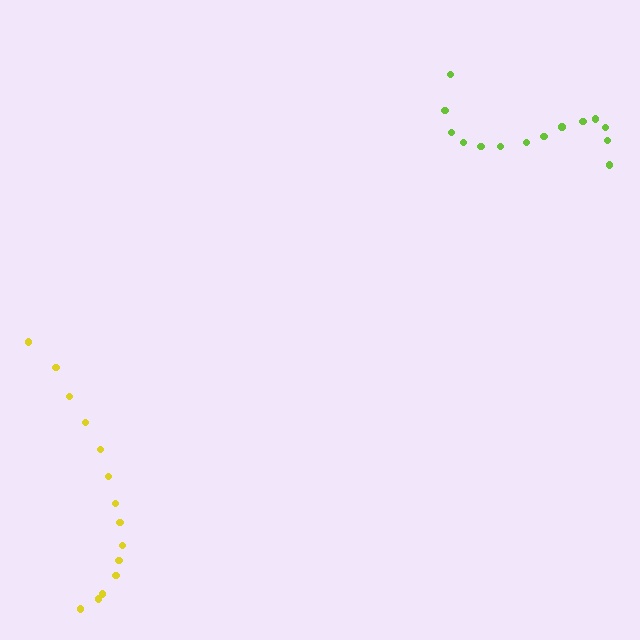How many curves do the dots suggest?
There are 2 distinct paths.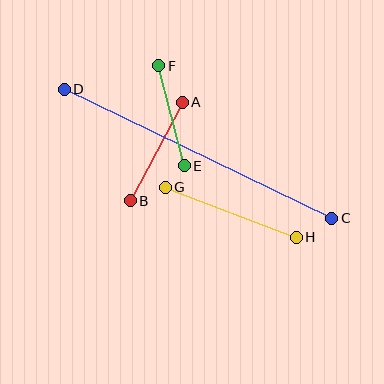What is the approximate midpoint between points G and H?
The midpoint is at approximately (231, 212) pixels.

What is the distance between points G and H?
The distance is approximately 140 pixels.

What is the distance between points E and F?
The distance is approximately 103 pixels.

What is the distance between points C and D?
The distance is approximately 297 pixels.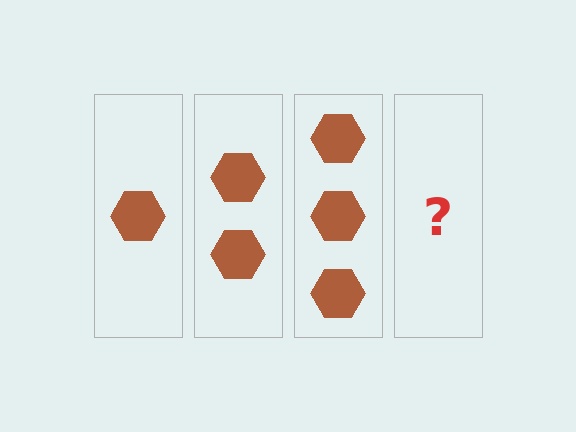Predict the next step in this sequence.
The next step is 4 hexagons.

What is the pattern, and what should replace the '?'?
The pattern is that each step adds one more hexagon. The '?' should be 4 hexagons.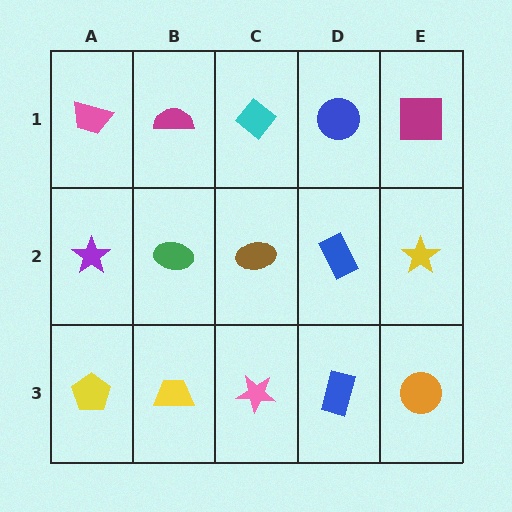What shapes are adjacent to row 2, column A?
A pink trapezoid (row 1, column A), a yellow pentagon (row 3, column A), a green ellipse (row 2, column B).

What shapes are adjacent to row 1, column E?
A yellow star (row 2, column E), a blue circle (row 1, column D).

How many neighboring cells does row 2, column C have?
4.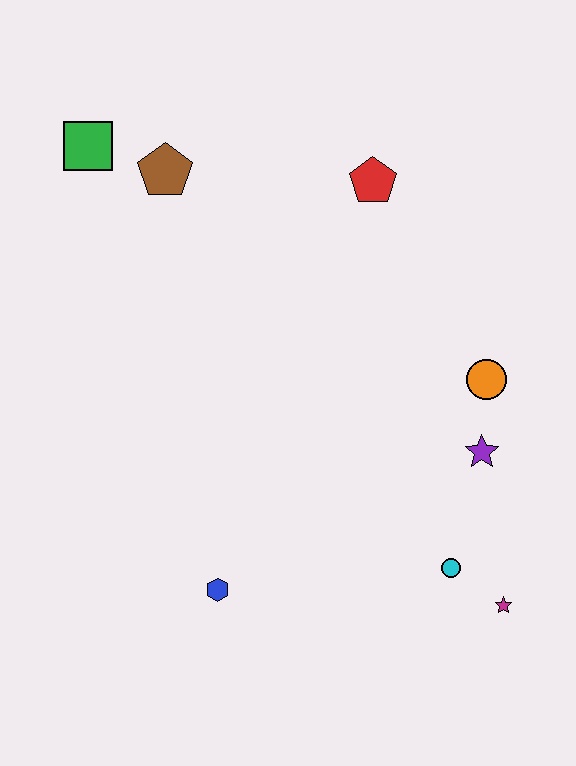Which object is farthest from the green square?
The magenta star is farthest from the green square.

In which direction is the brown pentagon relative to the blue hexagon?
The brown pentagon is above the blue hexagon.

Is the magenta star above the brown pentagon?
No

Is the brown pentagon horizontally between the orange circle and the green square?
Yes